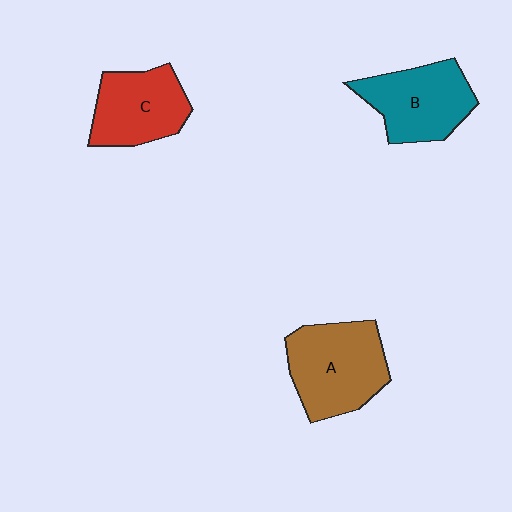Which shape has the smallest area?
Shape C (red).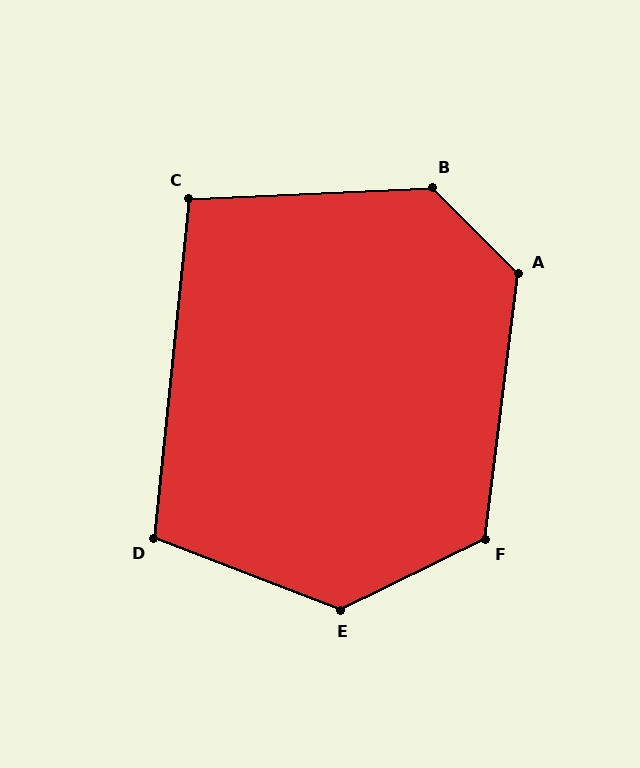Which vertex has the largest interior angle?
E, at approximately 133 degrees.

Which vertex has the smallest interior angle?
C, at approximately 99 degrees.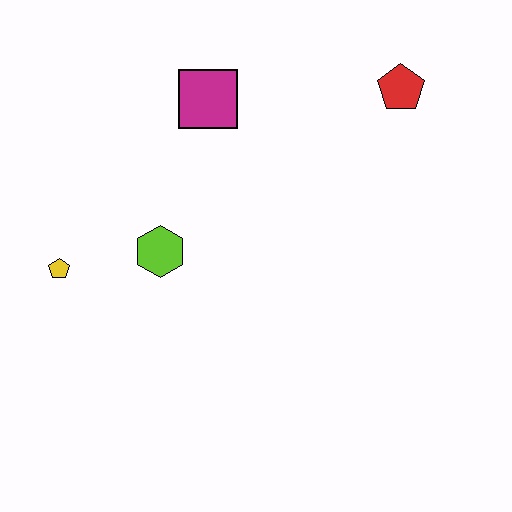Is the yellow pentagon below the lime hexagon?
Yes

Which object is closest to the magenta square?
The lime hexagon is closest to the magenta square.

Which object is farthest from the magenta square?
The yellow pentagon is farthest from the magenta square.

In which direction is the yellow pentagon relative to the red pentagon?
The yellow pentagon is to the left of the red pentagon.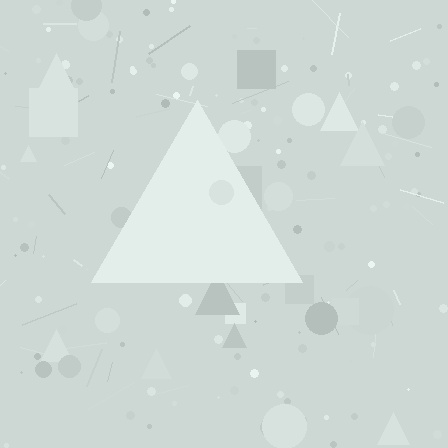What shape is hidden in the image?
A triangle is hidden in the image.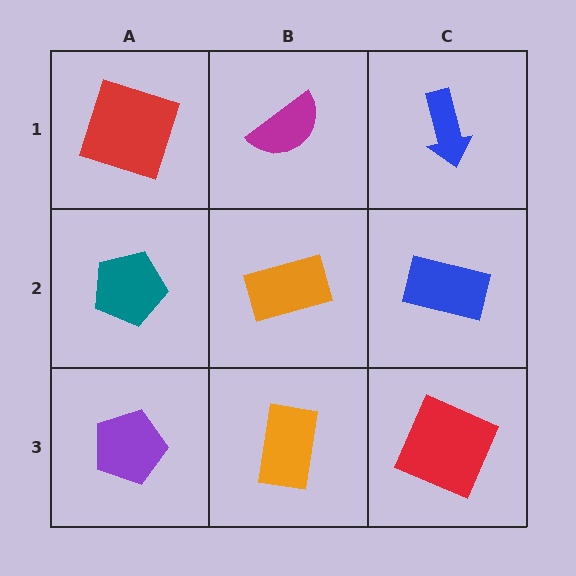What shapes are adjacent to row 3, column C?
A blue rectangle (row 2, column C), an orange rectangle (row 3, column B).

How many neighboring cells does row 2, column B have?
4.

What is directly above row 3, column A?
A teal pentagon.